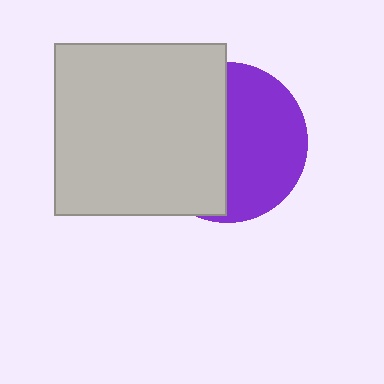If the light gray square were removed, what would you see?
You would see the complete purple circle.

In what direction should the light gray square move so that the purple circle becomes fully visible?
The light gray square should move left. That is the shortest direction to clear the overlap and leave the purple circle fully visible.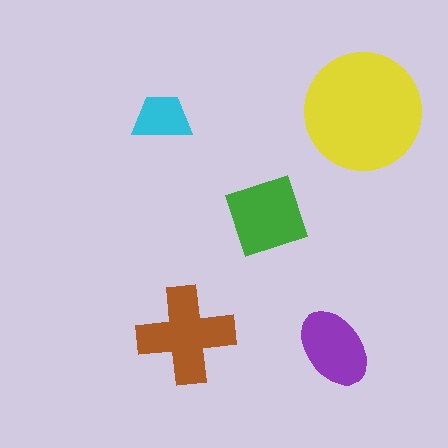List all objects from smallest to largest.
The cyan trapezoid, the purple ellipse, the green diamond, the brown cross, the yellow circle.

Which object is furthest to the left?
The cyan trapezoid is leftmost.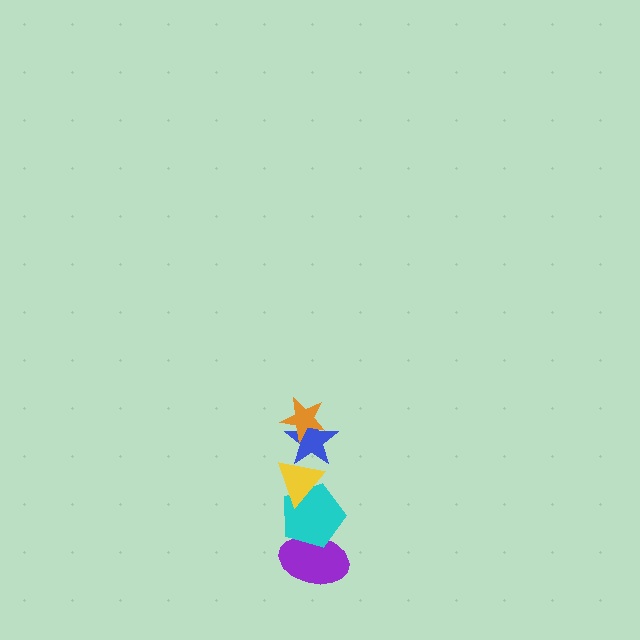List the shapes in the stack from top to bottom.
From top to bottom: the orange star, the blue star, the yellow triangle, the cyan pentagon, the purple ellipse.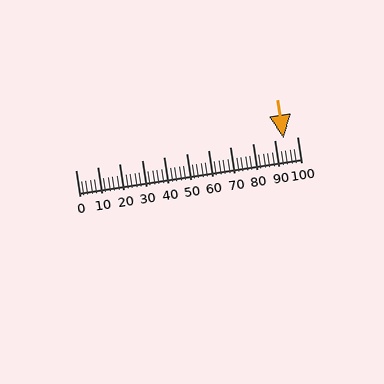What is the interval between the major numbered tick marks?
The major tick marks are spaced 10 units apart.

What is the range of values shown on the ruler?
The ruler shows values from 0 to 100.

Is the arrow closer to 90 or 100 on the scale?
The arrow is closer to 90.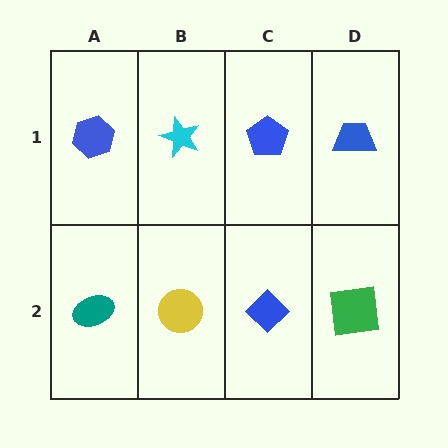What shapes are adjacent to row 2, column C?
A blue pentagon (row 1, column C), a yellow circle (row 2, column B), a green square (row 2, column D).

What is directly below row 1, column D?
A green square.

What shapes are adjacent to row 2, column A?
A blue hexagon (row 1, column A), a yellow circle (row 2, column B).